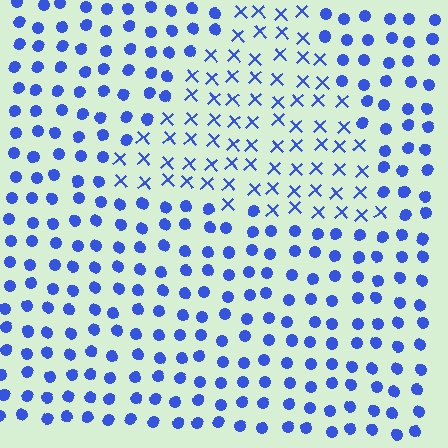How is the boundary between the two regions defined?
The boundary is defined by a change in element shape: X marks inside vs. circles outside. All elements share the same color and spacing.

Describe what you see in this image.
The image is filled with small blue elements arranged in a uniform grid. A triangle-shaped region contains X marks, while the surrounding area contains circles. The boundary is defined purely by the change in element shape.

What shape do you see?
I see a triangle.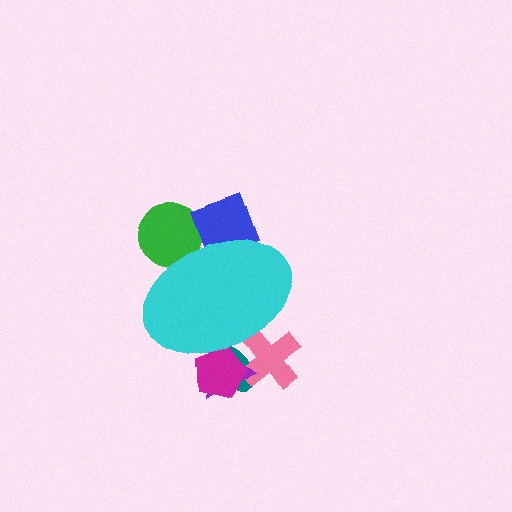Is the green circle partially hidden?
Yes, the green circle is partially hidden behind the cyan ellipse.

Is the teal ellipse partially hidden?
Yes, the teal ellipse is partially hidden behind the cyan ellipse.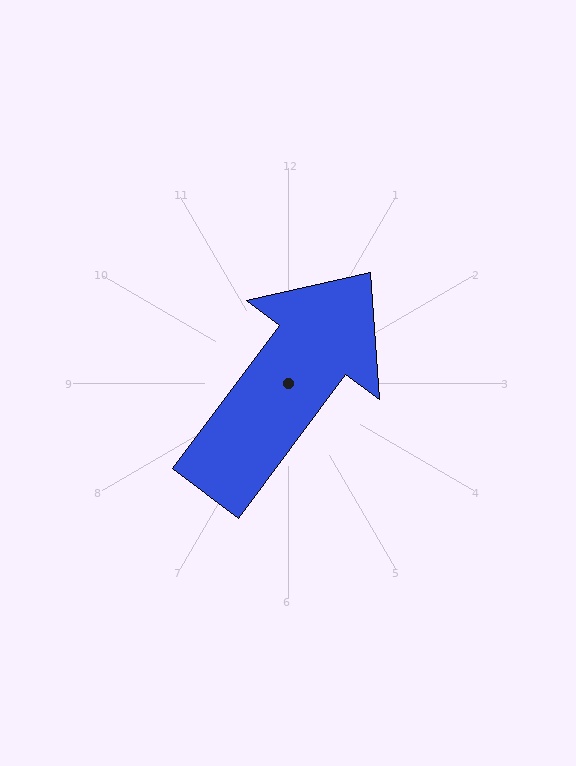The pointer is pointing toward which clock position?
Roughly 1 o'clock.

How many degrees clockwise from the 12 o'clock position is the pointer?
Approximately 37 degrees.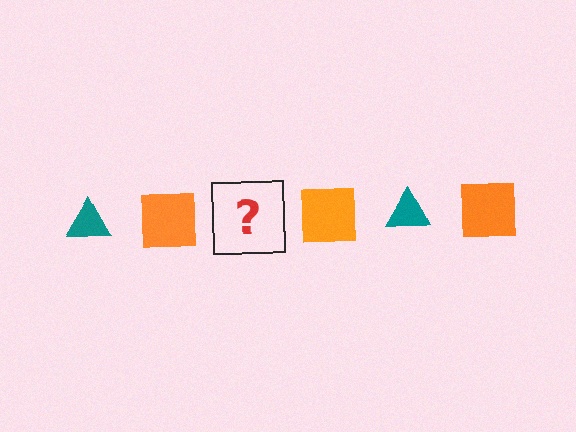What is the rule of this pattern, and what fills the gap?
The rule is that the pattern alternates between teal triangle and orange square. The gap should be filled with a teal triangle.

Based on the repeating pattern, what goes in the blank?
The blank should be a teal triangle.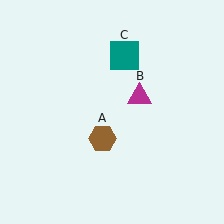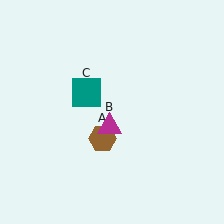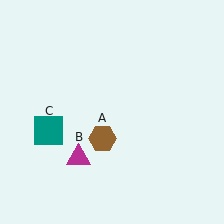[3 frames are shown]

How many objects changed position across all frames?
2 objects changed position: magenta triangle (object B), teal square (object C).